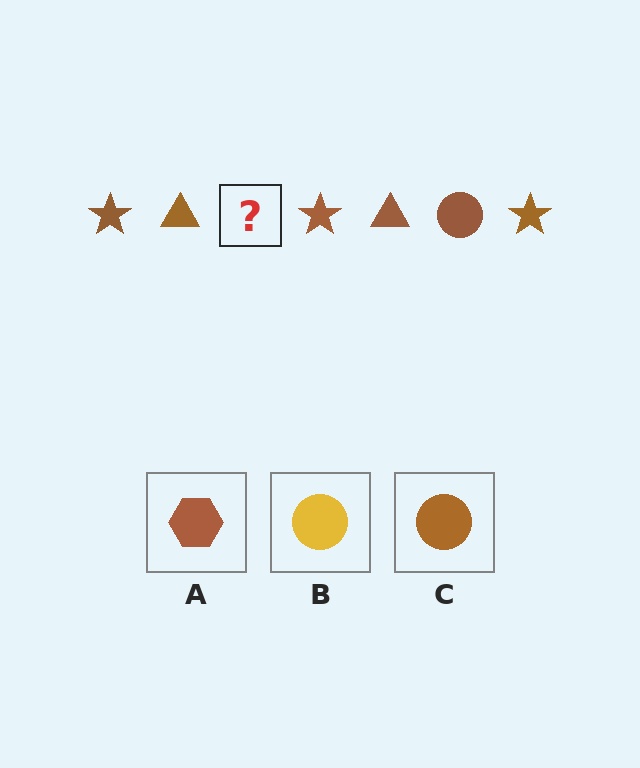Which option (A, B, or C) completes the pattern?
C.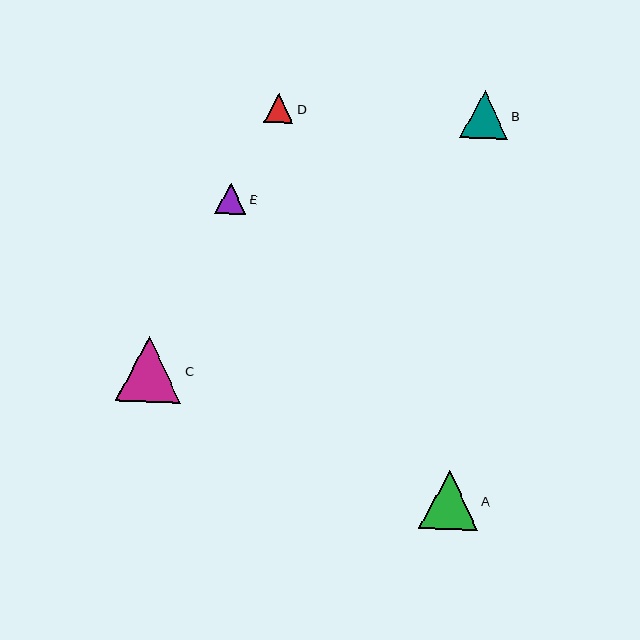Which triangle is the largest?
Triangle C is the largest with a size of approximately 65 pixels.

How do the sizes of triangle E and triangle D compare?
Triangle E and triangle D are approximately the same size.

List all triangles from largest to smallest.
From largest to smallest: C, A, B, E, D.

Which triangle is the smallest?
Triangle D is the smallest with a size of approximately 30 pixels.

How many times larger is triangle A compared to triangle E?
Triangle A is approximately 1.9 times the size of triangle E.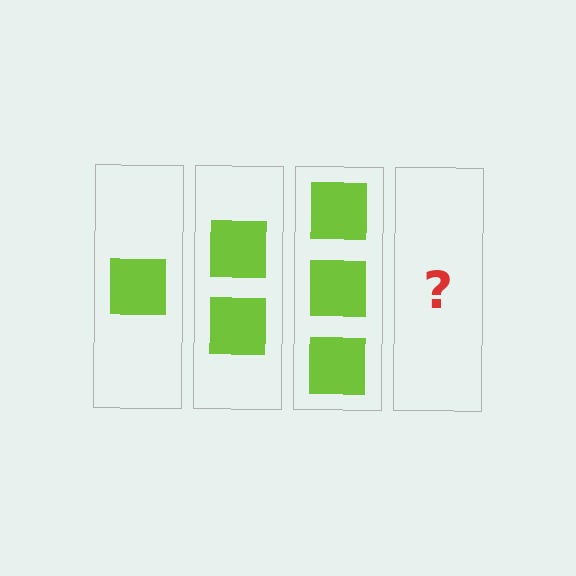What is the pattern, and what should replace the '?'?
The pattern is that each step adds one more square. The '?' should be 4 squares.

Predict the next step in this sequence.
The next step is 4 squares.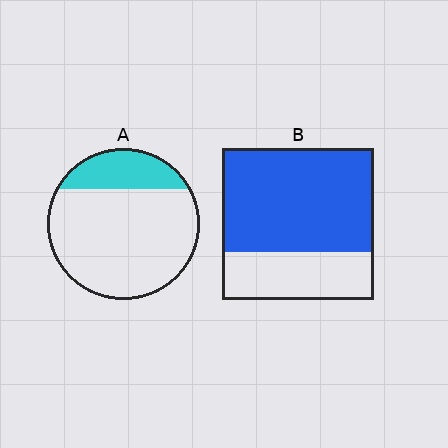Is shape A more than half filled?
No.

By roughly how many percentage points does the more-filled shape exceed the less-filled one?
By roughly 45 percentage points (B over A).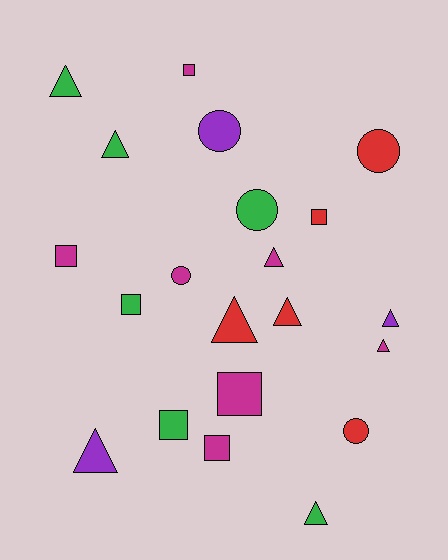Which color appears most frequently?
Magenta, with 7 objects.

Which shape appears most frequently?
Triangle, with 9 objects.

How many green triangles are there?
There are 3 green triangles.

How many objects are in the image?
There are 21 objects.